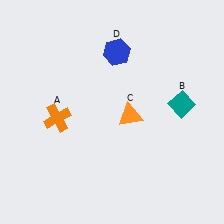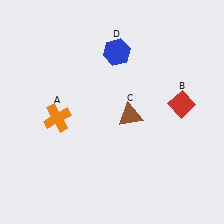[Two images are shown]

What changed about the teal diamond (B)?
In Image 1, B is teal. In Image 2, it changed to red.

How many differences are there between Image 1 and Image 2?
There are 2 differences between the two images.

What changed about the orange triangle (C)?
In Image 1, C is orange. In Image 2, it changed to brown.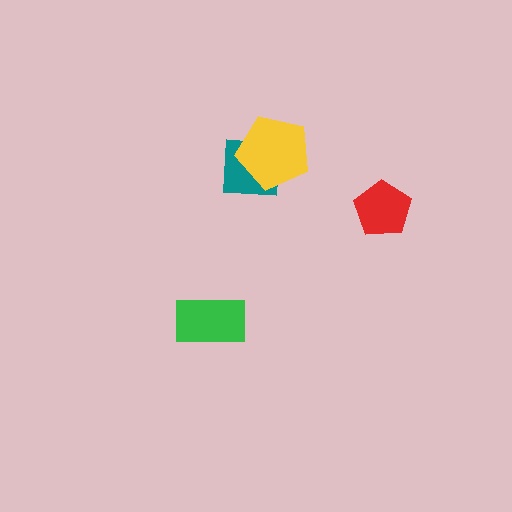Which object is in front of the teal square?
The yellow pentagon is in front of the teal square.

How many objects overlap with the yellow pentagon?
1 object overlaps with the yellow pentagon.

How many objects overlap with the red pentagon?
0 objects overlap with the red pentagon.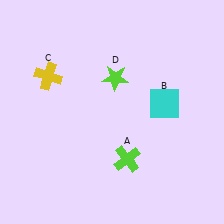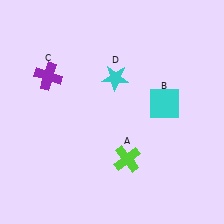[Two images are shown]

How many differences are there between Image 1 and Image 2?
There are 2 differences between the two images.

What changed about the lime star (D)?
In Image 1, D is lime. In Image 2, it changed to cyan.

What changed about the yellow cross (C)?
In Image 1, C is yellow. In Image 2, it changed to purple.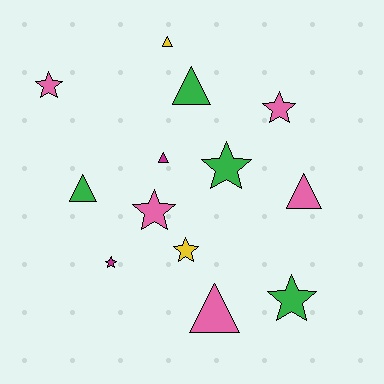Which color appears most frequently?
Pink, with 5 objects.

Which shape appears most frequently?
Star, with 7 objects.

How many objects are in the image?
There are 13 objects.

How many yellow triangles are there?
There is 1 yellow triangle.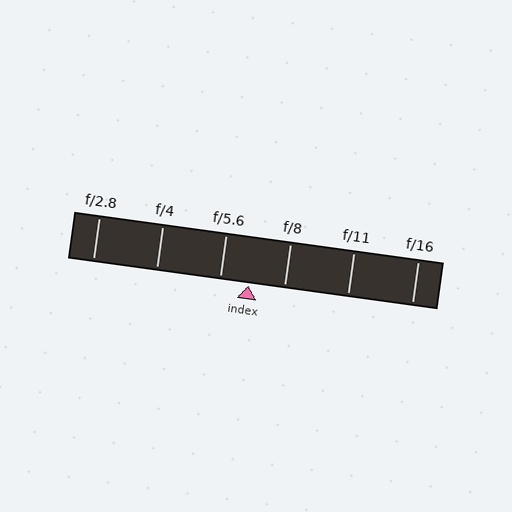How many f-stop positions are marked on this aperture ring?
There are 6 f-stop positions marked.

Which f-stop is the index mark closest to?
The index mark is closest to f/5.6.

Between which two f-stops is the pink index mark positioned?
The index mark is between f/5.6 and f/8.